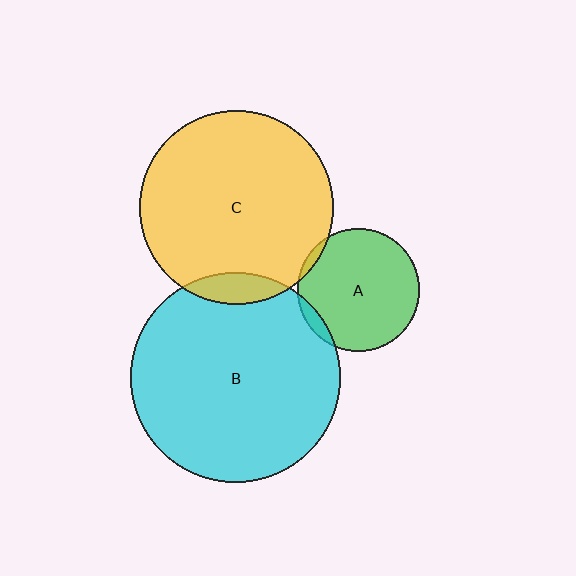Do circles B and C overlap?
Yes.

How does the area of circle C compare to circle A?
Approximately 2.5 times.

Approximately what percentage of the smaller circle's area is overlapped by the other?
Approximately 10%.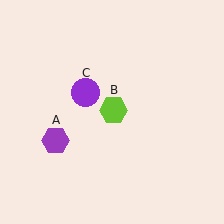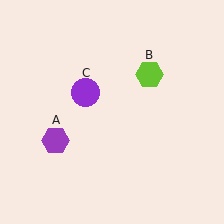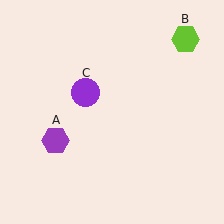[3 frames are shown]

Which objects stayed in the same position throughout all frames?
Purple hexagon (object A) and purple circle (object C) remained stationary.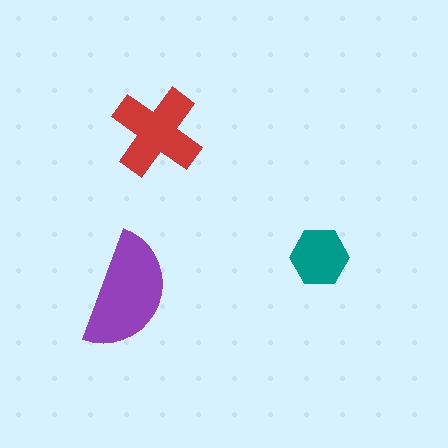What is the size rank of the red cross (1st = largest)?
2nd.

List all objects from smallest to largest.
The teal hexagon, the red cross, the purple semicircle.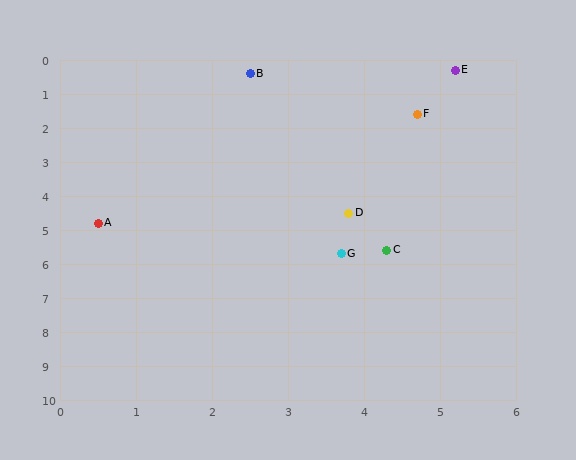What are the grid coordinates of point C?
Point C is at approximately (4.3, 5.6).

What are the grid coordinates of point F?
Point F is at approximately (4.7, 1.6).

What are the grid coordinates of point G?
Point G is at approximately (3.7, 5.7).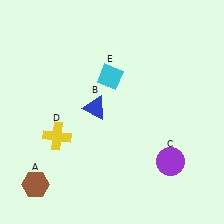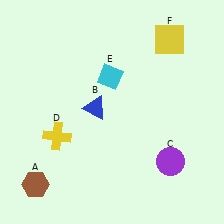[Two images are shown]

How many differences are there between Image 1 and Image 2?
There is 1 difference between the two images.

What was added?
A yellow square (F) was added in Image 2.